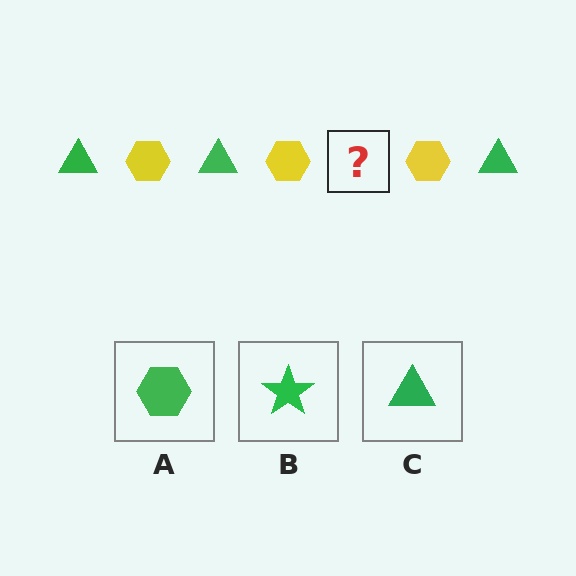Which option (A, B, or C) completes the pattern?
C.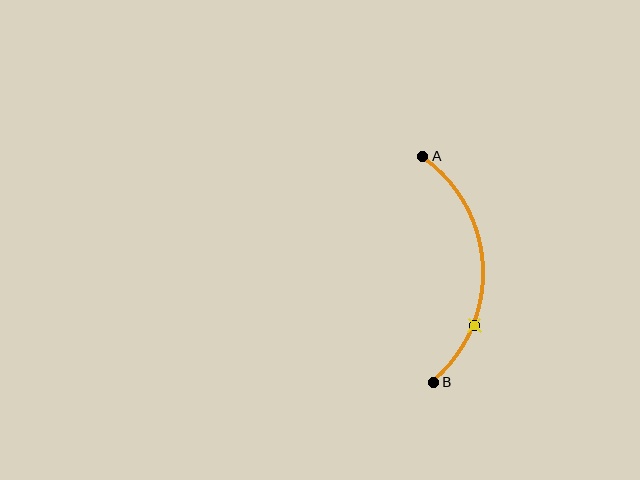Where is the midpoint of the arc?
The arc midpoint is the point on the curve farthest from the straight line joining A and B. It sits to the right of that line.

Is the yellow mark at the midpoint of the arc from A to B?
No. The yellow mark lies on the arc but is closer to endpoint B. The arc midpoint would be at the point on the curve equidistant along the arc from both A and B.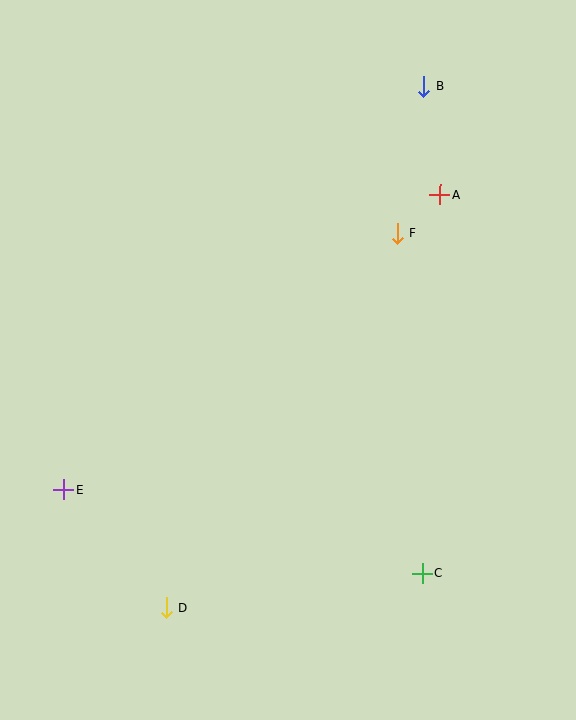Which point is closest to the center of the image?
Point F at (397, 233) is closest to the center.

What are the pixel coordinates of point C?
Point C is at (423, 573).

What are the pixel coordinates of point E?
Point E is at (63, 490).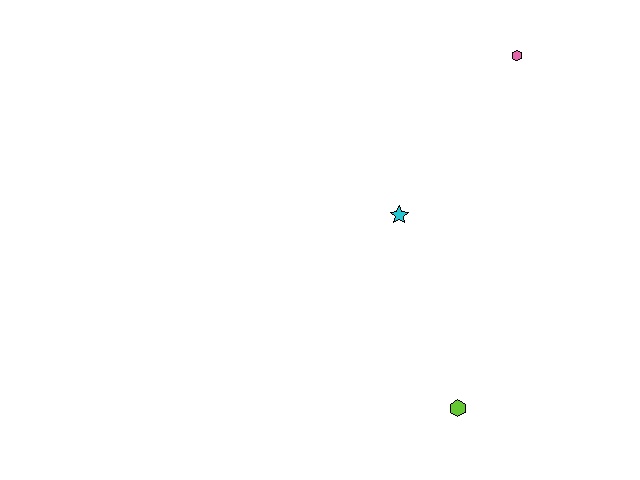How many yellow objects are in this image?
There are no yellow objects.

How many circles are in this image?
There are no circles.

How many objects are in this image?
There are 3 objects.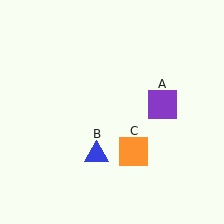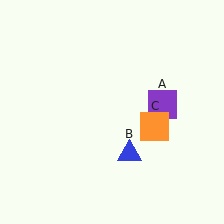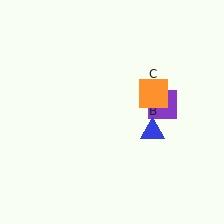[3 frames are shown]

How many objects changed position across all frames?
2 objects changed position: blue triangle (object B), orange square (object C).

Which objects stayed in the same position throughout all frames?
Purple square (object A) remained stationary.